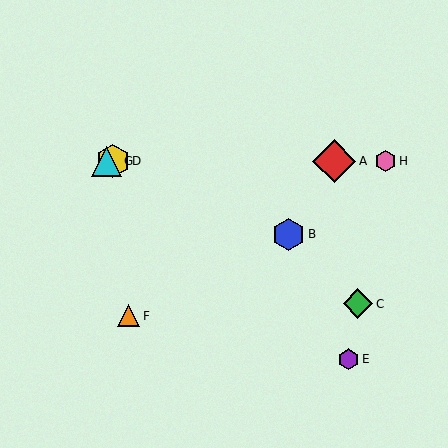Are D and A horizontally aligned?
Yes, both are at y≈161.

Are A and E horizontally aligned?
No, A is at y≈161 and E is at y≈359.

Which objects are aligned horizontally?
Objects A, D, G, H are aligned horizontally.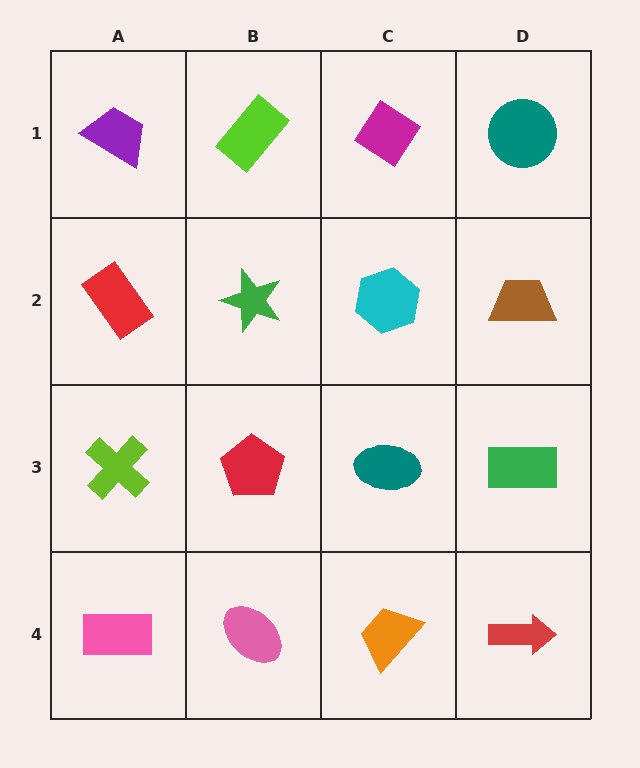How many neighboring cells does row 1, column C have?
3.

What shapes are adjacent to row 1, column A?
A red rectangle (row 2, column A), a lime rectangle (row 1, column B).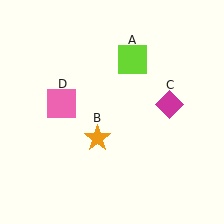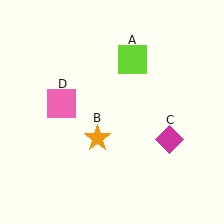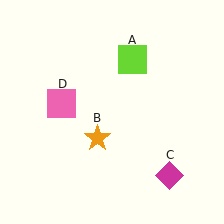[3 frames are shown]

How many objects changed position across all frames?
1 object changed position: magenta diamond (object C).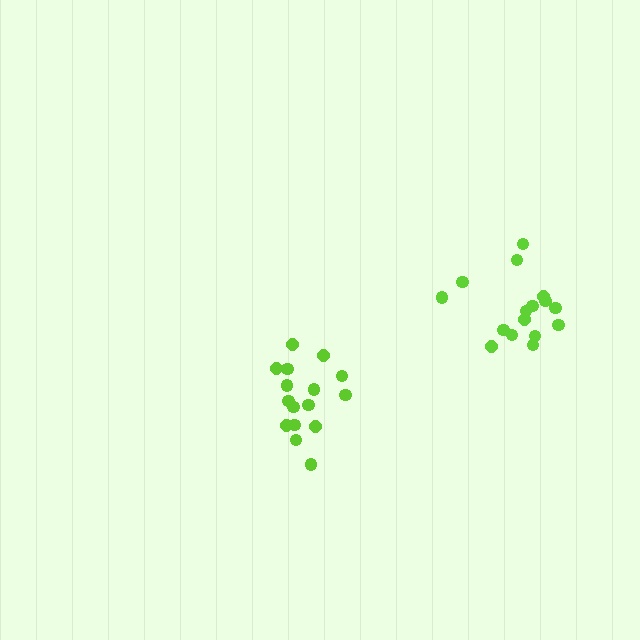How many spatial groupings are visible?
There are 2 spatial groupings.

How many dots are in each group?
Group 1: 16 dots, Group 2: 16 dots (32 total).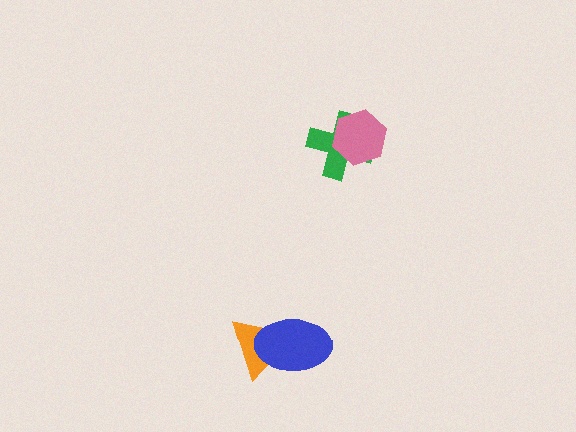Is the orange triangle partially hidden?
Yes, it is partially covered by another shape.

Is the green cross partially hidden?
Yes, it is partially covered by another shape.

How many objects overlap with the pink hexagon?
1 object overlaps with the pink hexagon.